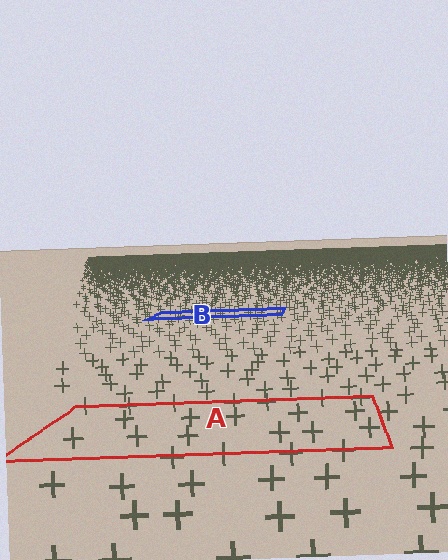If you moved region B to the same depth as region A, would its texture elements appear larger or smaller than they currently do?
They would appear larger. At a closer depth, the same texture elements are projected at a bigger on-screen size.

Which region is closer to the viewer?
Region A is closer. The texture elements there are larger and more spread out.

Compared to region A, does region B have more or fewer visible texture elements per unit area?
Region B has more texture elements per unit area — they are packed more densely because it is farther away.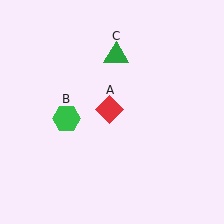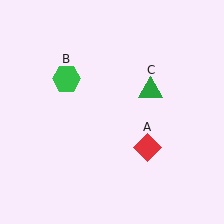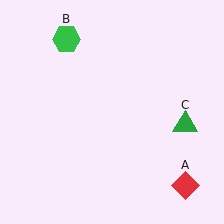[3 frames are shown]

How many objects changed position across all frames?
3 objects changed position: red diamond (object A), green hexagon (object B), green triangle (object C).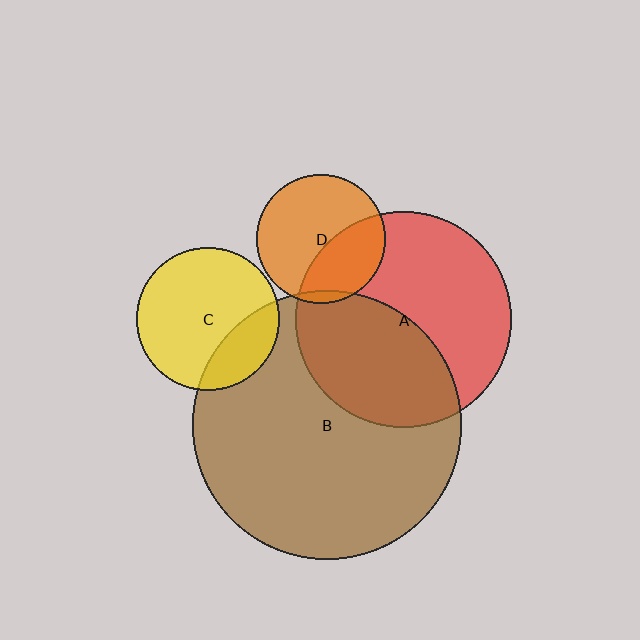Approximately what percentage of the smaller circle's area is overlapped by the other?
Approximately 35%.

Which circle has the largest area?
Circle B (brown).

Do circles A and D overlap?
Yes.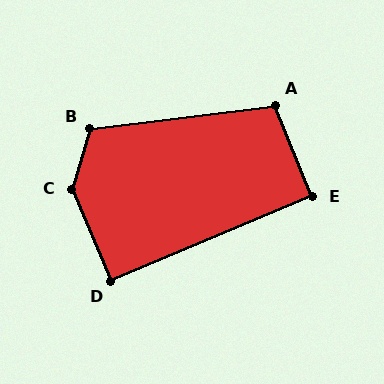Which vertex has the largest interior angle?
C, at approximately 140 degrees.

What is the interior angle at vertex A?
Approximately 105 degrees (obtuse).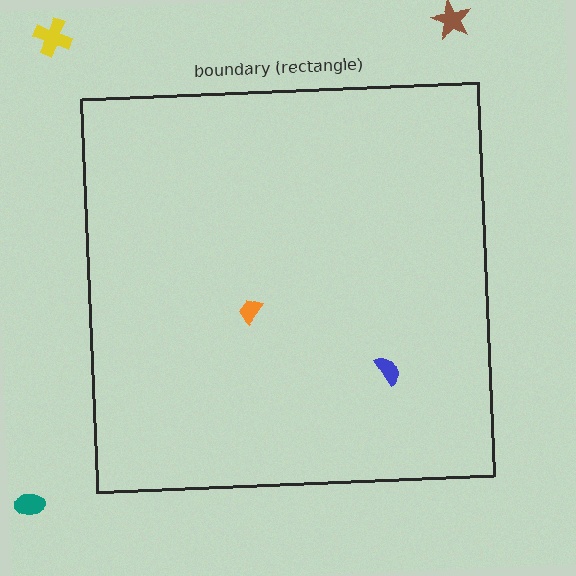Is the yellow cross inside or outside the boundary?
Outside.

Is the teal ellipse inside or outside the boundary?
Outside.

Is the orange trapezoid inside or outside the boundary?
Inside.